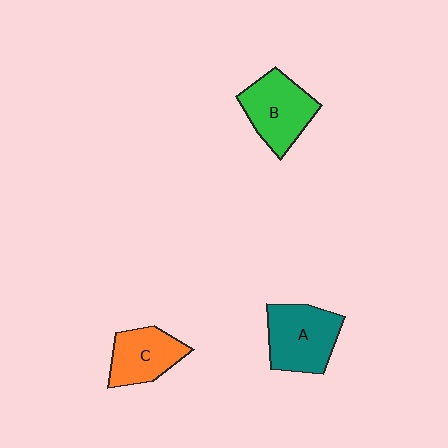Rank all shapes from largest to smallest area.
From largest to smallest: A (teal), B (green), C (orange).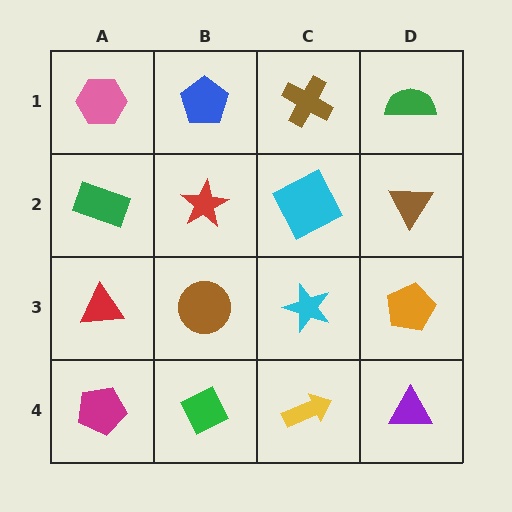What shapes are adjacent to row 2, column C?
A brown cross (row 1, column C), a cyan star (row 3, column C), a red star (row 2, column B), a brown triangle (row 2, column D).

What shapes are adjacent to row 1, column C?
A cyan square (row 2, column C), a blue pentagon (row 1, column B), a green semicircle (row 1, column D).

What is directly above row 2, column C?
A brown cross.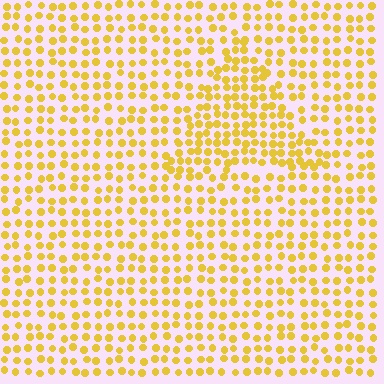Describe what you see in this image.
The image contains small yellow elements arranged at two different densities. A triangle-shaped region is visible where the elements are more densely packed than the surrounding area.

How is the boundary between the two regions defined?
The boundary is defined by a change in element density (approximately 1.5x ratio). All elements are the same color, size, and shape.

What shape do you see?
I see a triangle.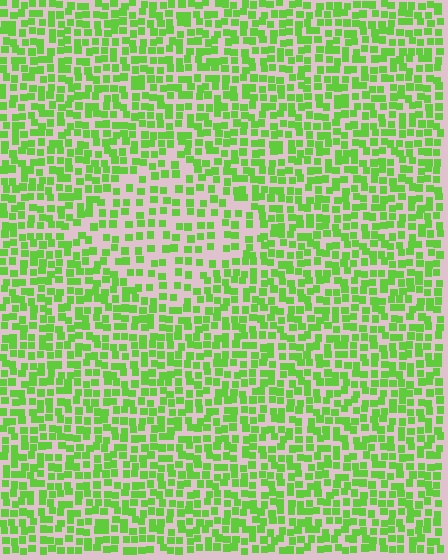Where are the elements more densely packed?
The elements are more densely packed outside the diamond boundary.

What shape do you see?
I see a diamond.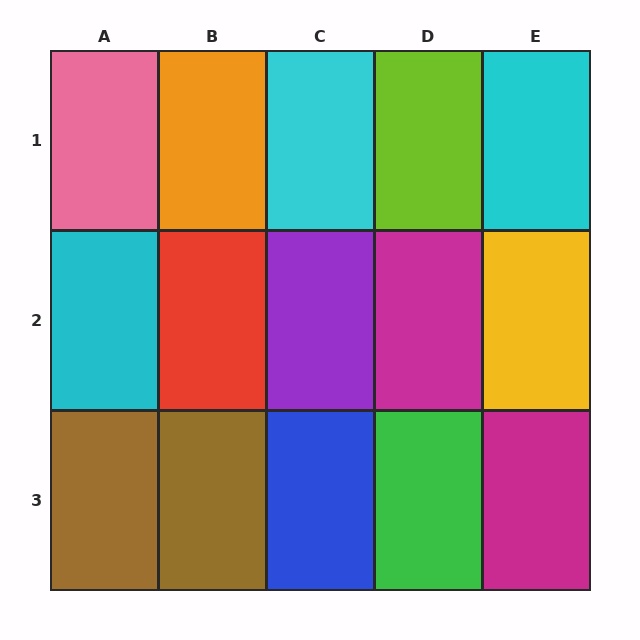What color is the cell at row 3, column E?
Magenta.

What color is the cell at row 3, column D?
Green.